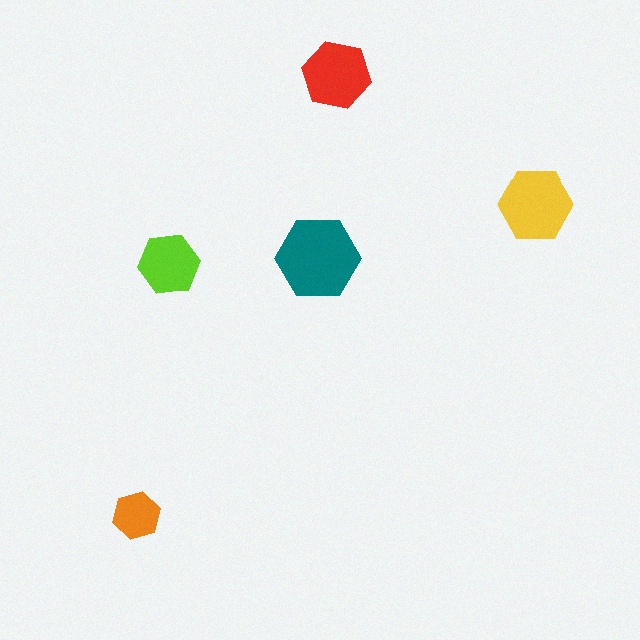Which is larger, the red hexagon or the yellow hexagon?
The yellow one.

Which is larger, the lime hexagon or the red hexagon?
The red one.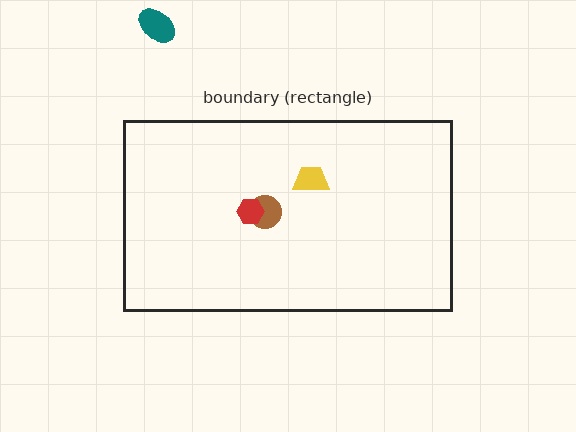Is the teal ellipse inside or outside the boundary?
Outside.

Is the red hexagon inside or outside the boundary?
Inside.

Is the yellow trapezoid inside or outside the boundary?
Inside.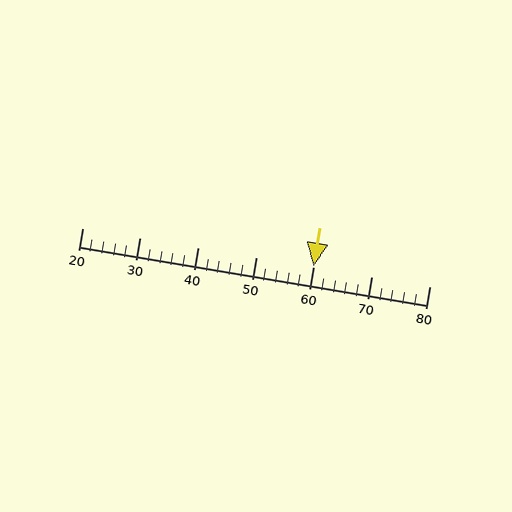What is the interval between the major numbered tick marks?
The major tick marks are spaced 10 units apart.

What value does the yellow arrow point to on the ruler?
The yellow arrow points to approximately 60.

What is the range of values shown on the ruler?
The ruler shows values from 20 to 80.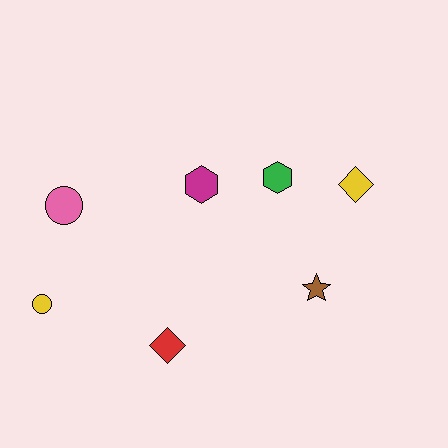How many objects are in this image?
There are 7 objects.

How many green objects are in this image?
There is 1 green object.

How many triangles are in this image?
There are no triangles.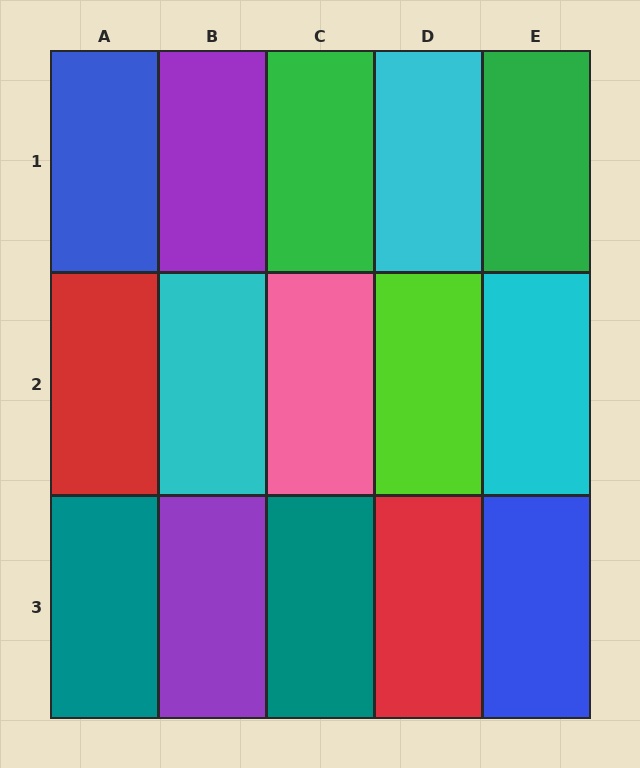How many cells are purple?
2 cells are purple.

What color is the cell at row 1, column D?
Cyan.